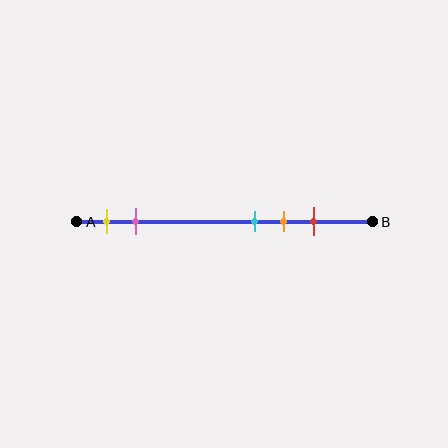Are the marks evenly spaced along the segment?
No, the marks are not evenly spaced.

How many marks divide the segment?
There are 5 marks dividing the segment.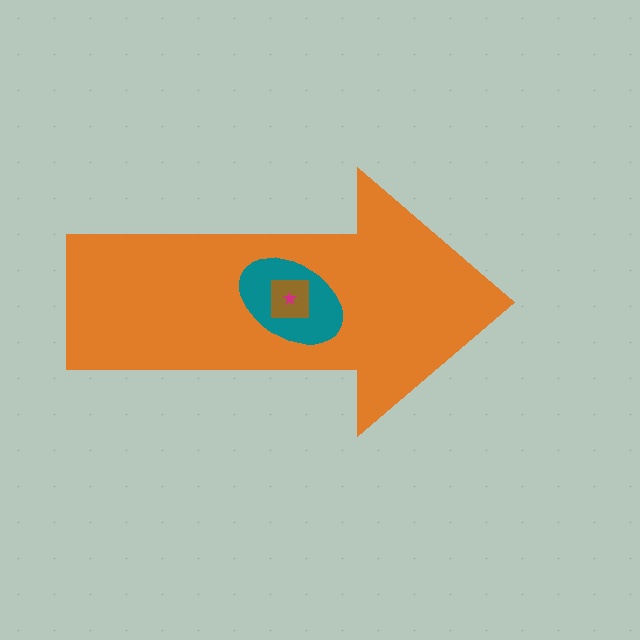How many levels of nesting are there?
4.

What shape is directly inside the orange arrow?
The teal ellipse.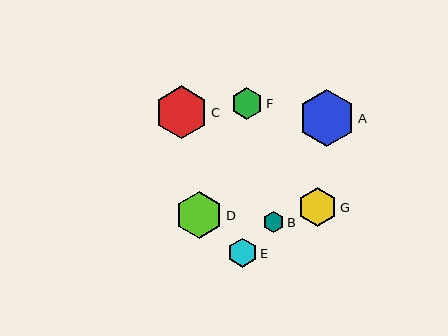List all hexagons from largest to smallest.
From largest to smallest: A, C, D, G, F, E, B.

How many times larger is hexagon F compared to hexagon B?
Hexagon F is approximately 1.5 times the size of hexagon B.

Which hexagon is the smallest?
Hexagon B is the smallest with a size of approximately 21 pixels.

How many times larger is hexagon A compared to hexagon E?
Hexagon A is approximately 2.0 times the size of hexagon E.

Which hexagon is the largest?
Hexagon A is the largest with a size of approximately 57 pixels.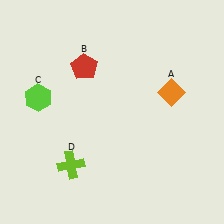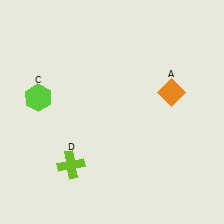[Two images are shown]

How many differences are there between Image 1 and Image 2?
There is 1 difference between the two images.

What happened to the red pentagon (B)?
The red pentagon (B) was removed in Image 2. It was in the top-left area of Image 1.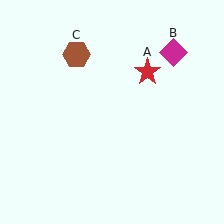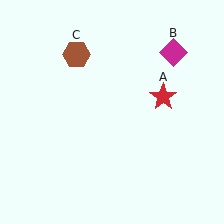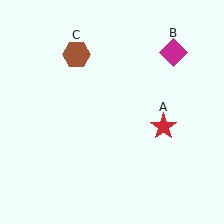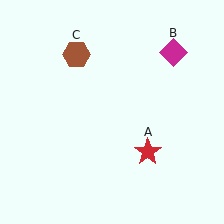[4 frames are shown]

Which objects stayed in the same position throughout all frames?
Magenta diamond (object B) and brown hexagon (object C) remained stationary.